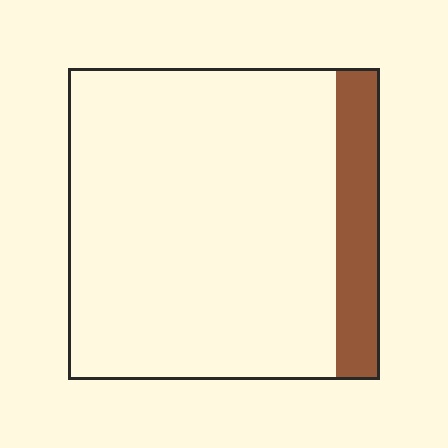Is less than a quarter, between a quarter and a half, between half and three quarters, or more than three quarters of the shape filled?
Less than a quarter.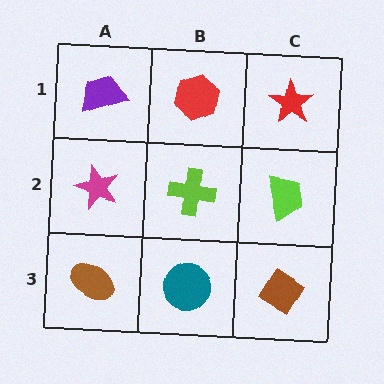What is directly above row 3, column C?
A lime trapezoid.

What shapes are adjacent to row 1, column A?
A magenta star (row 2, column A), a red hexagon (row 1, column B).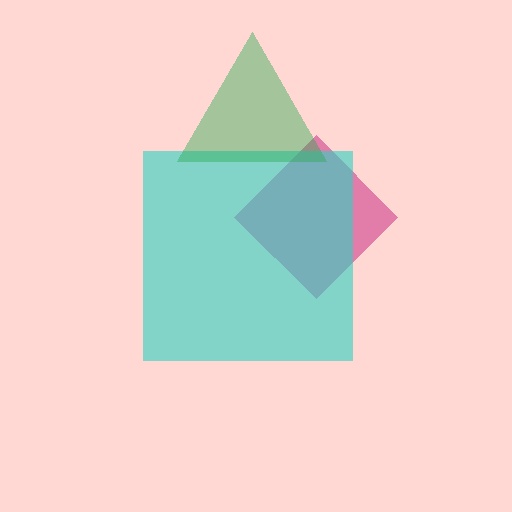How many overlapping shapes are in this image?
There are 3 overlapping shapes in the image.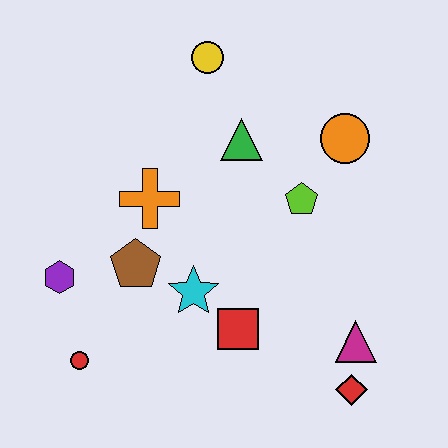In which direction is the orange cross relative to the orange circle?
The orange cross is to the left of the orange circle.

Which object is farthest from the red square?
The yellow circle is farthest from the red square.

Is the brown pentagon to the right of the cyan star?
No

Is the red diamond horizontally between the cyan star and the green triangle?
No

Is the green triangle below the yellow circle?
Yes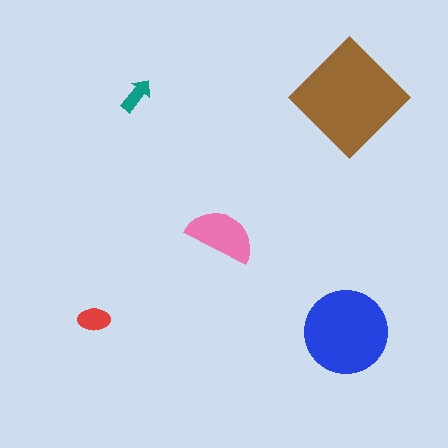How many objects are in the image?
There are 5 objects in the image.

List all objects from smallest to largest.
The teal arrow, the red ellipse, the pink semicircle, the blue circle, the brown diamond.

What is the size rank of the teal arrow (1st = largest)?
5th.